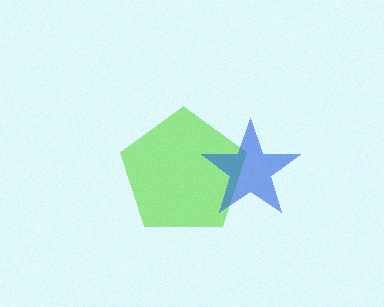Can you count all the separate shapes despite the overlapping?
Yes, there are 2 separate shapes.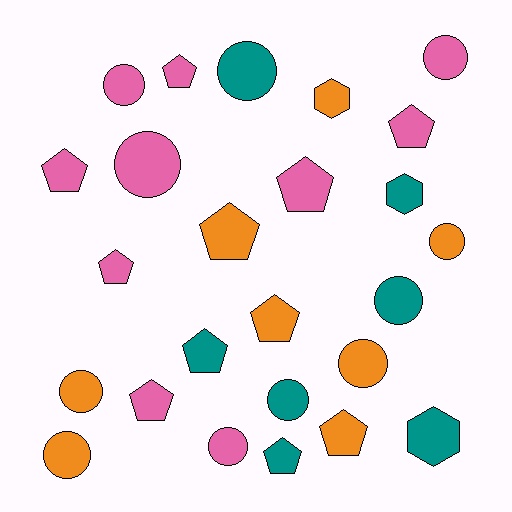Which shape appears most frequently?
Pentagon, with 11 objects.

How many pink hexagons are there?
There are no pink hexagons.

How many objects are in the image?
There are 25 objects.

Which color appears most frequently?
Pink, with 10 objects.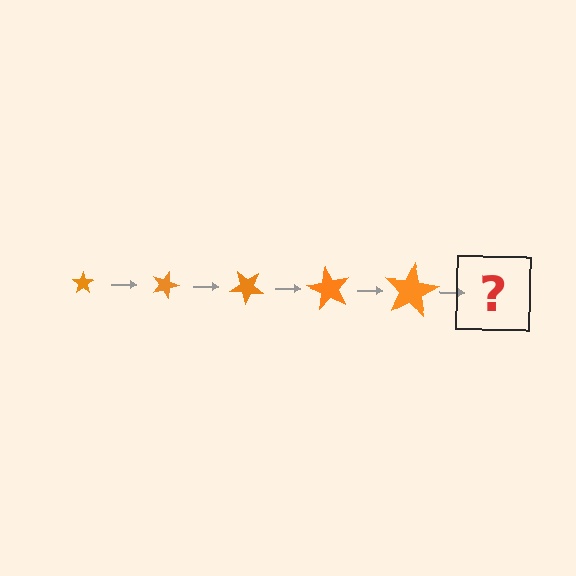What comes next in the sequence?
The next element should be a star, larger than the previous one and rotated 100 degrees from the start.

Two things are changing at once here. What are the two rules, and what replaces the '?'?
The two rules are that the star grows larger each step and it rotates 20 degrees each step. The '?' should be a star, larger than the previous one and rotated 100 degrees from the start.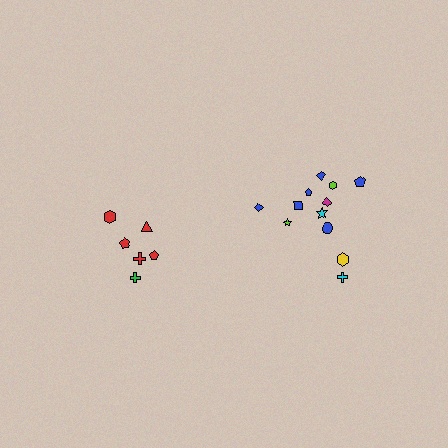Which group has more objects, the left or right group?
The right group.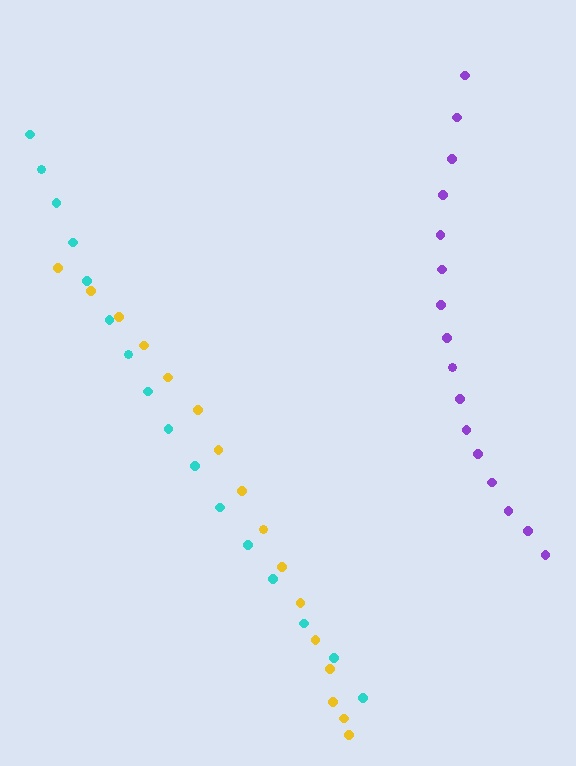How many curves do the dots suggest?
There are 3 distinct paths.